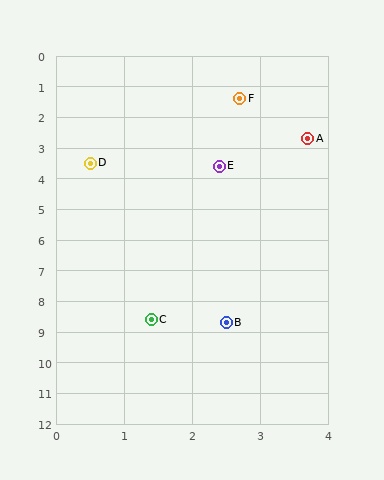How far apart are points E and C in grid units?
Points E and C are about 5.1 grid units apart.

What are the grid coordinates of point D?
Point D is at approximately (0.5, 3.5).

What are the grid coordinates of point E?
Point E is at approximately (2.4, 3.6).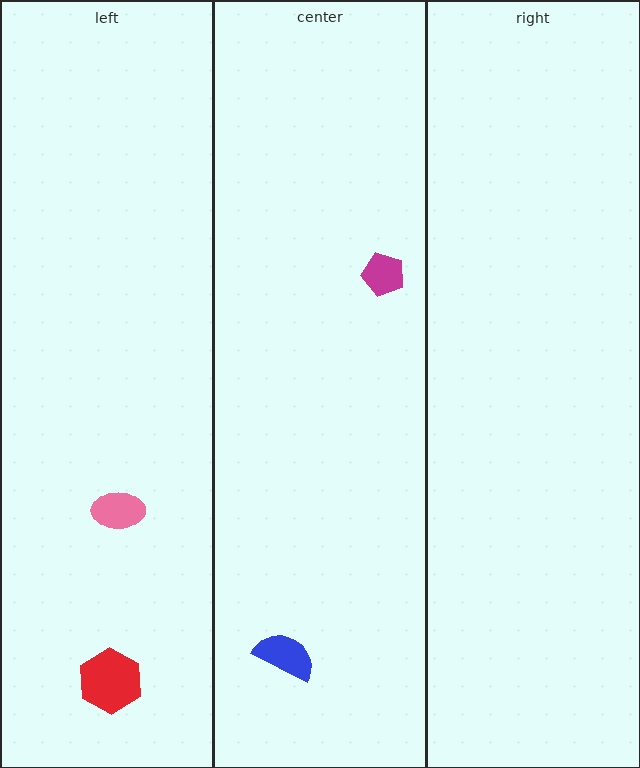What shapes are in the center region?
The blue semicircle, the magenta pentagon.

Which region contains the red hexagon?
The left region.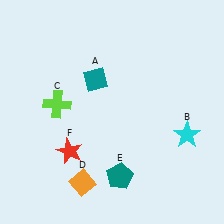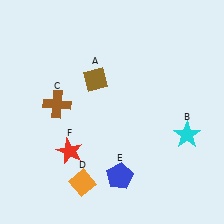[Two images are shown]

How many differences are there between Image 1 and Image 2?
There are 3 differences between the two images.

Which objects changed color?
A changed from teal to brown. C changed from lime to brown. E changed from teal to blue.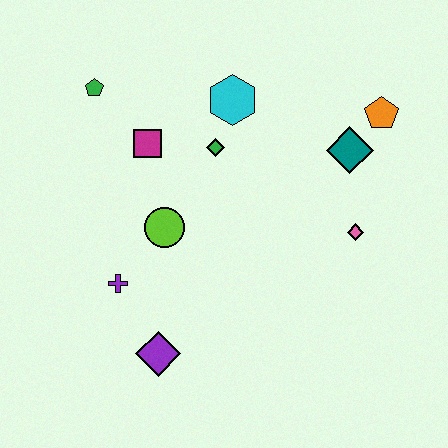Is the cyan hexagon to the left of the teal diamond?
Yes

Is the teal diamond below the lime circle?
No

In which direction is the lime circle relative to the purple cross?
The lime circle is above the purple cross.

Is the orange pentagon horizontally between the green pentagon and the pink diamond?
No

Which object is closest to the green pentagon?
The magenta square is closest to the green pentagon.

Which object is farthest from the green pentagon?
The pink diamond is farthest from the green pentagon.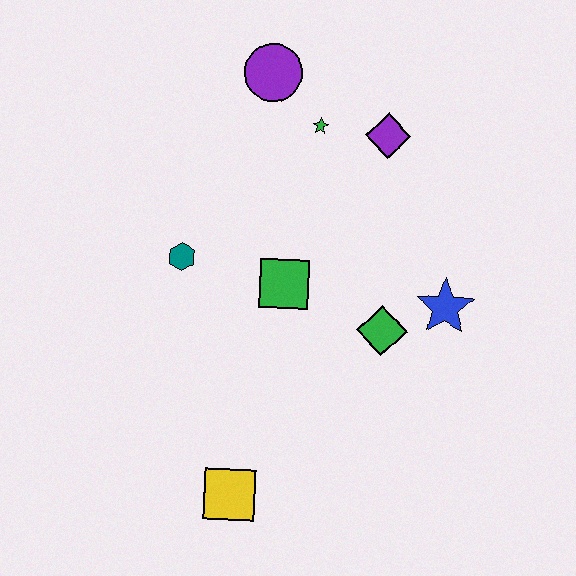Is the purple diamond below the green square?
No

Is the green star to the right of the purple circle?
Yes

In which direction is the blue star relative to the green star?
The blue star is below the green star.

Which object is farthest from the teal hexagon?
The blue star is farthest from the teal hexagon.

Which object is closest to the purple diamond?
The green star is closest to the purple diamond.